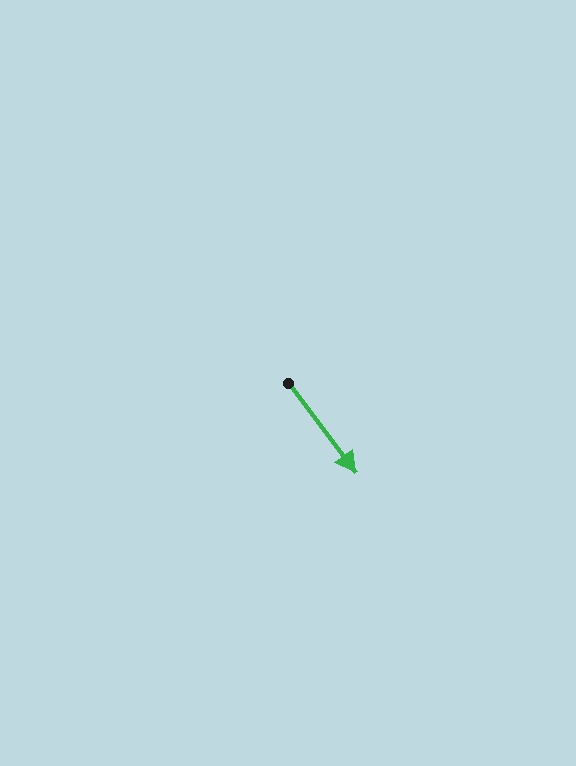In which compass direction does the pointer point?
Southeast.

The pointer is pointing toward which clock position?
Roughly 5 o'clock.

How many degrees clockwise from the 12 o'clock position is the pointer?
Approximately 143 degrees.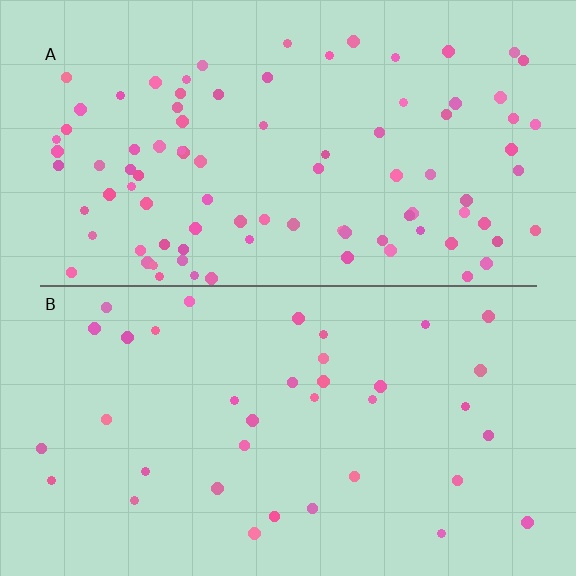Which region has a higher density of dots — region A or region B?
A (the top).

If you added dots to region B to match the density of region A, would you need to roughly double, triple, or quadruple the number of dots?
Approximately double.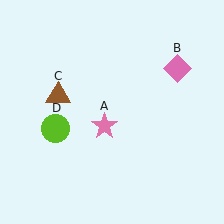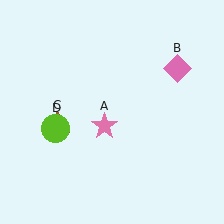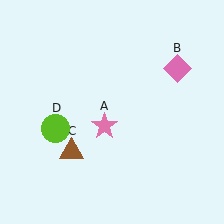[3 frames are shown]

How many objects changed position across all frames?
1 object changed position: brown triangle (object C).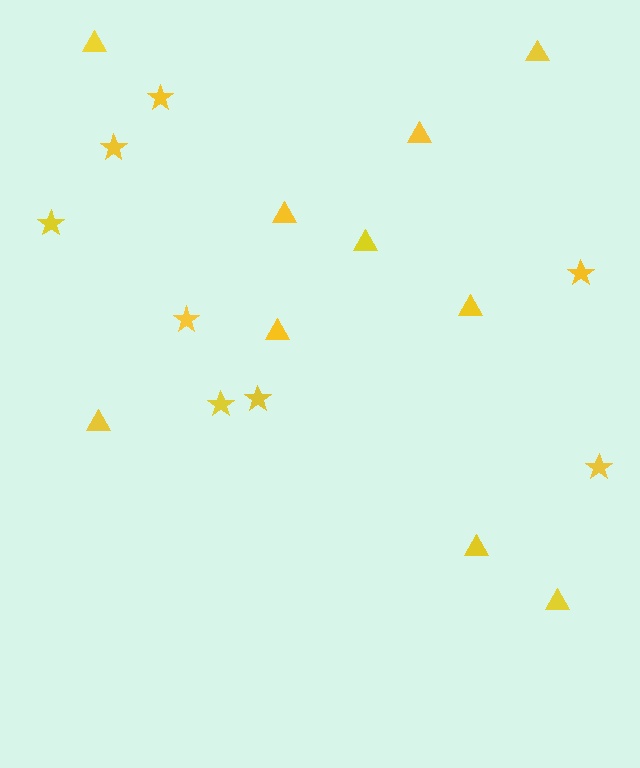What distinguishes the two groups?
There are 2 groups: one group of triangles (10) and one group of stars (8).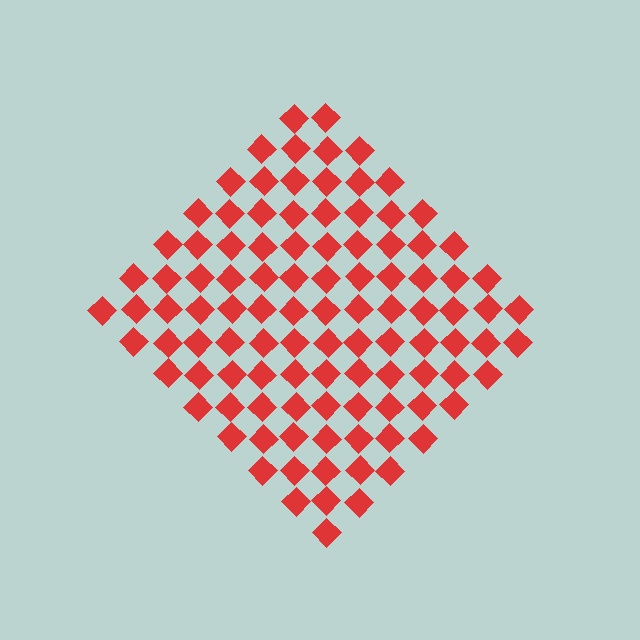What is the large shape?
The large shape is a diamond.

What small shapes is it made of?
It is made of small diamonds.